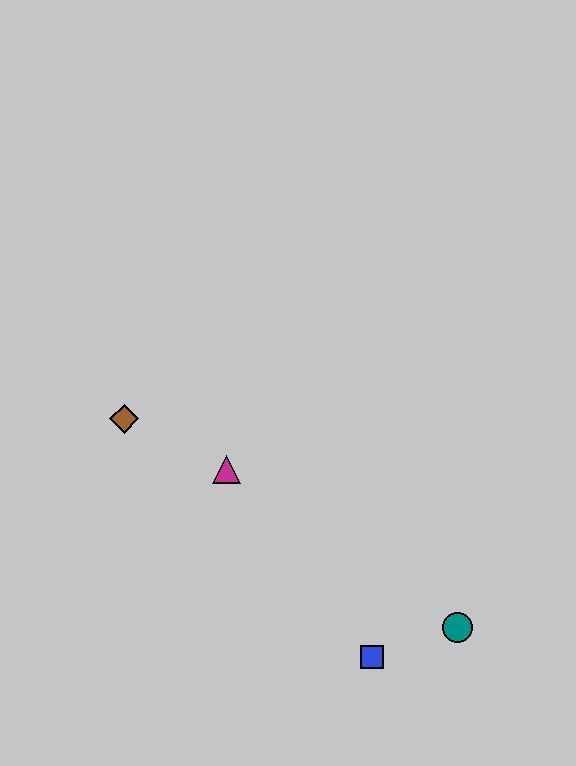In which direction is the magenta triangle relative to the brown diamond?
The magenta triangle is to the right of the brown diamond.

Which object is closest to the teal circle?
The blue square is closest to the teal circle.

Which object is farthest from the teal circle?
The brown diamond is farthest from the teal circle.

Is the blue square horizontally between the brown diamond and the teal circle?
Yes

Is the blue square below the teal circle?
Yes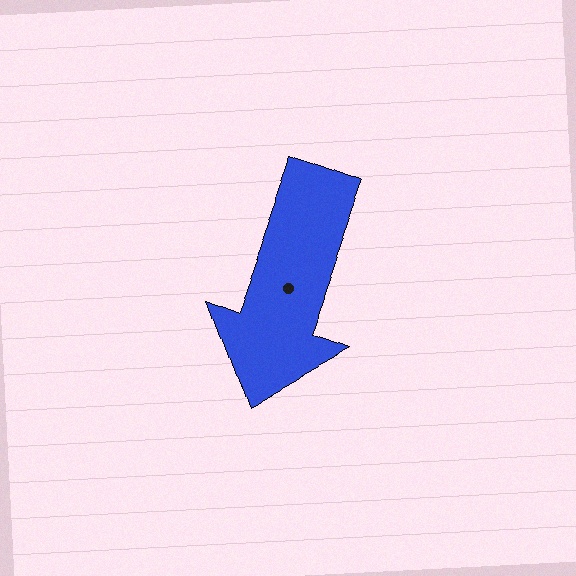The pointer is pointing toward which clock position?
Roughly 7 o'clock.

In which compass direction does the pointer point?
South.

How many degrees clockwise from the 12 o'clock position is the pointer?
Approximately 200 degrees.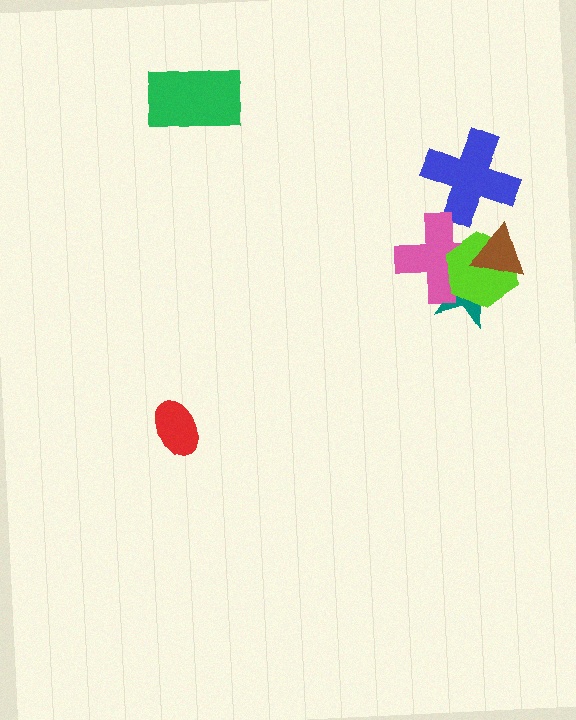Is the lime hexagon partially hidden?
Yes, it is partially covered by another shape.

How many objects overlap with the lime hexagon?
3 objects overlap with the lime hexagon.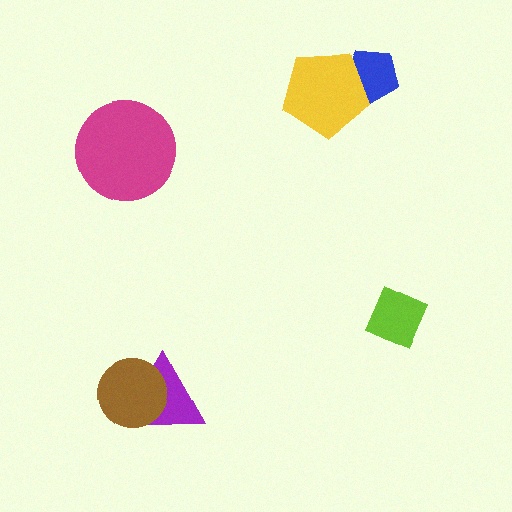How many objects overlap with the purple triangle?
1 object overlaps with the purple triangle.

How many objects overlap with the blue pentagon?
1 object overlaps with the blue pentagon.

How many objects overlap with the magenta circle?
0 objects overlap with the magenta circle.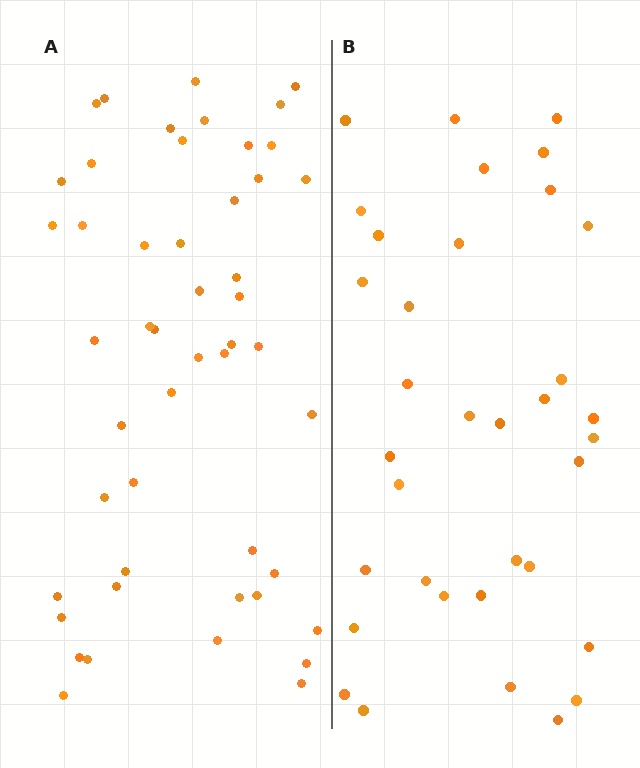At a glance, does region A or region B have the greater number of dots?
Region A (the left region) has more dots.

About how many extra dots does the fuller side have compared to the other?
Region A has approximately 15 more dots than region B.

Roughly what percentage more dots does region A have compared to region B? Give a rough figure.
About 40% more.